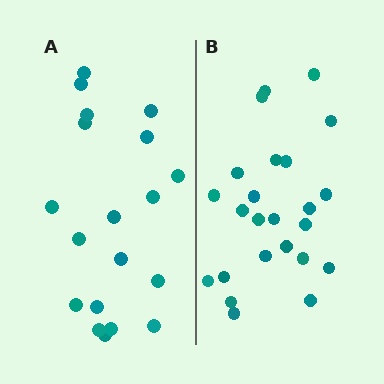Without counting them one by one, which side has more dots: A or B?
Region B (the right region) has more dots.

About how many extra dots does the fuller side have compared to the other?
Region B has about 5 more dots than region A.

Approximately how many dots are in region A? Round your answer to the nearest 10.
About 20 dots. (The exact count is 19, which rounds to 20.)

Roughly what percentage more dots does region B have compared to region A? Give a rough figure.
About 25% more.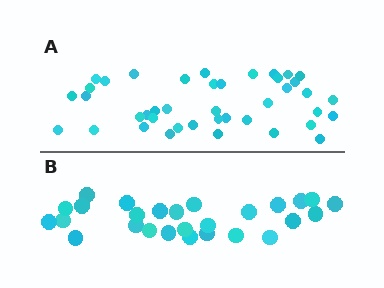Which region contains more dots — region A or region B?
Region A (the top region) has more dots.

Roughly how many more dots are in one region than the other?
Region A has approximately 15 more dots than region B.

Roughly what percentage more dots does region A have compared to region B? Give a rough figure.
About 50% more.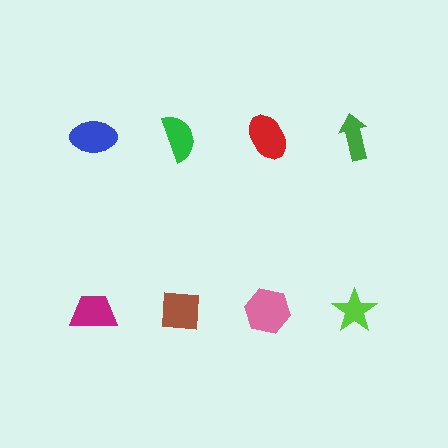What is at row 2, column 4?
A lime star.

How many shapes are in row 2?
4 shapes.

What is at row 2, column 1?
A magenta trapezoid.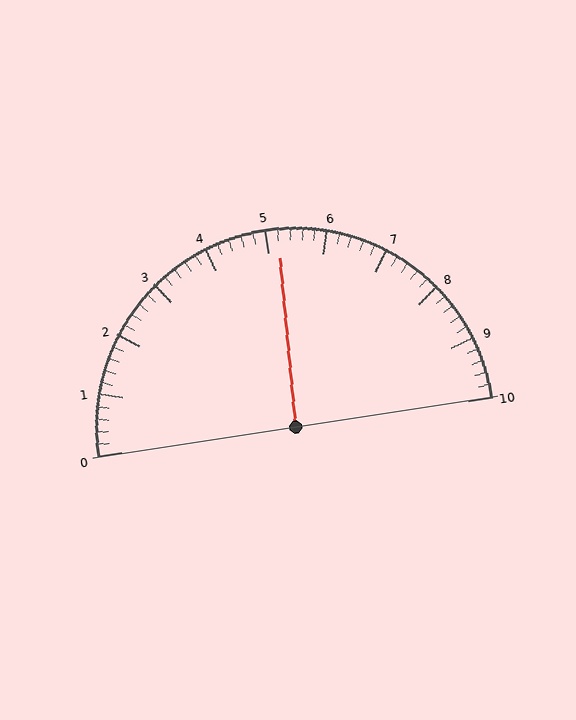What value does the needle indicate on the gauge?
The needle indicates approximately 5.2.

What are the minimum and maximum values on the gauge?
The gauge ranges from 0 to 10.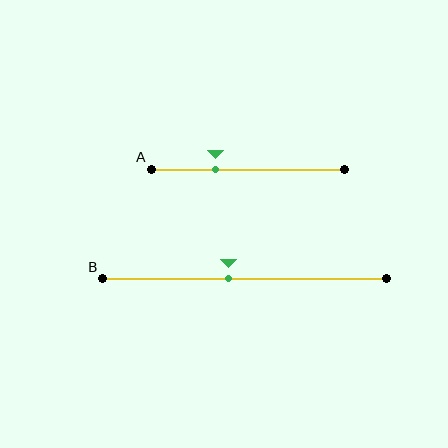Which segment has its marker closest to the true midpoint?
Segment B has its marker closest to the true midpoint.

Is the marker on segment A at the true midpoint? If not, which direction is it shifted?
No, the marker on segment A is shifted to the left by about 17% of the segment length.